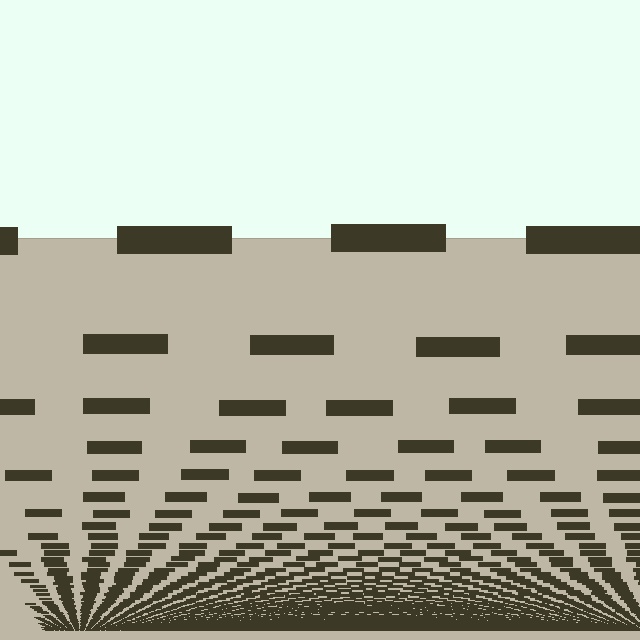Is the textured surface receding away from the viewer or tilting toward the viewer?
The surface appears to tilt toward the viewer. Texture elements get larger and sparser toward the top.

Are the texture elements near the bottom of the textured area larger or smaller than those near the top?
Smaller. The gradient is inverted — elements near the bottom are smaller and denser.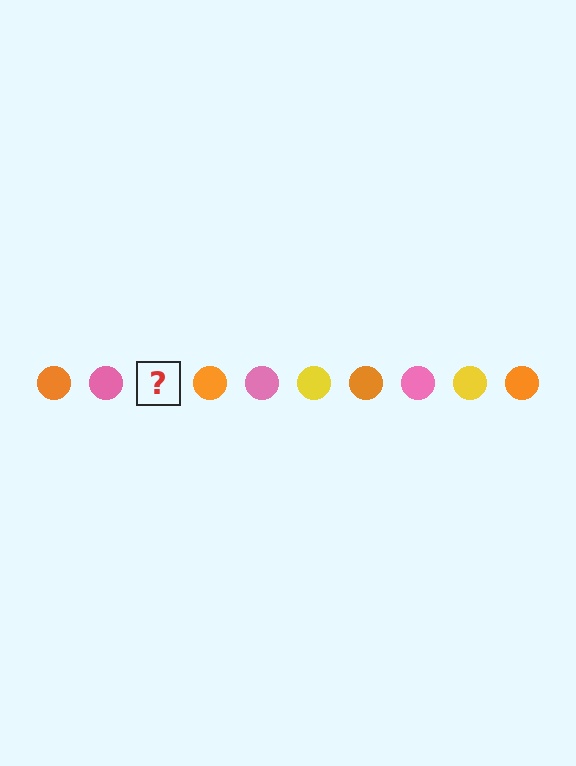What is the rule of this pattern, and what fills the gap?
The rule is that the pattern cycles through orange, pink, yellow circles. The gap should be filled with a yellow circle.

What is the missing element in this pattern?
The missing element is a yellow circle.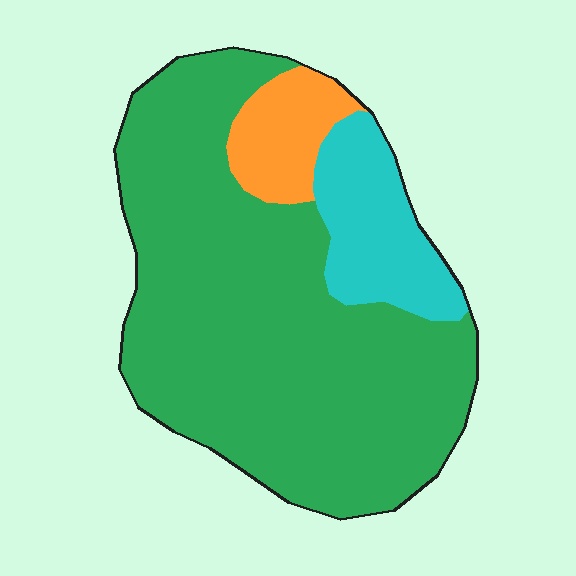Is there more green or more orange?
Green.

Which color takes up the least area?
Orange, at roughly 10%.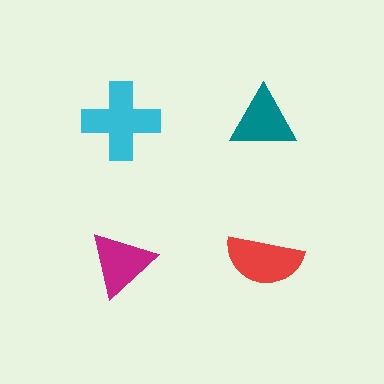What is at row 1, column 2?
A teal triangle.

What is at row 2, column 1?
A magenta triangle.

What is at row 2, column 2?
A red semicircle.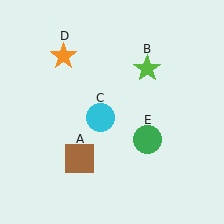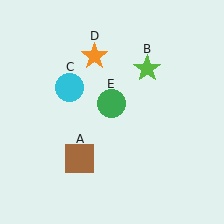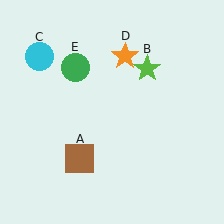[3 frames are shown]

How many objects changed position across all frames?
3 objects changed position: cyan circle (object C), orange star (object D), green circle (object E).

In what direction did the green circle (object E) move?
The green circle (object E) moved up and to the left.